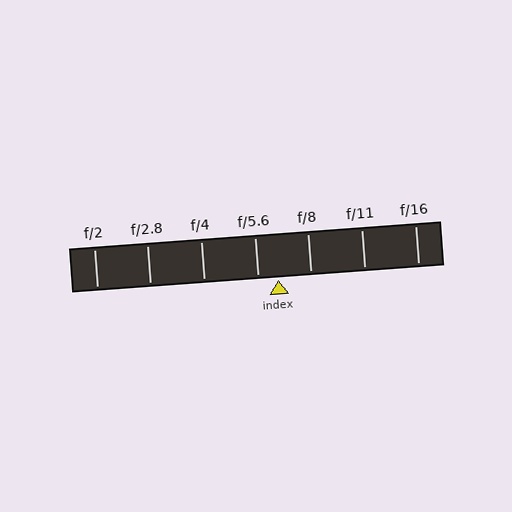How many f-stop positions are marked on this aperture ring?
There are 7 f-stop positions marked.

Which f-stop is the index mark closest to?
The index mark is closest to f/5.6.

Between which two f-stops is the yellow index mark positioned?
The index mark is between f/5.6 and f/8.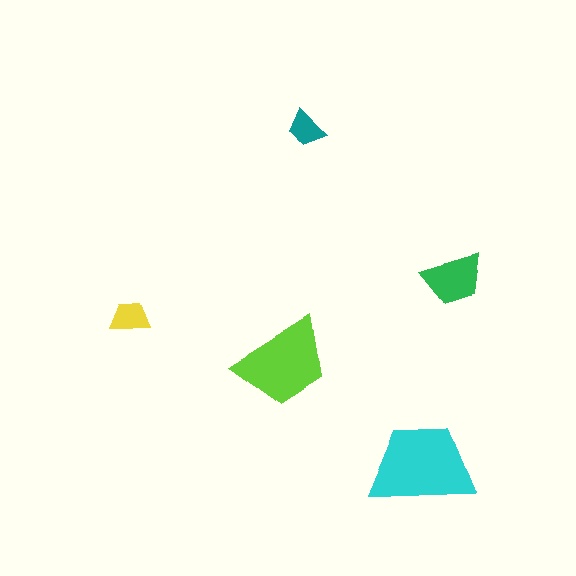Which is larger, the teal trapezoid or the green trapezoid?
The green one.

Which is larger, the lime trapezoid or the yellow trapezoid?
The lime one.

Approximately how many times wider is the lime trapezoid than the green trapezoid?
About 1.5 times wider.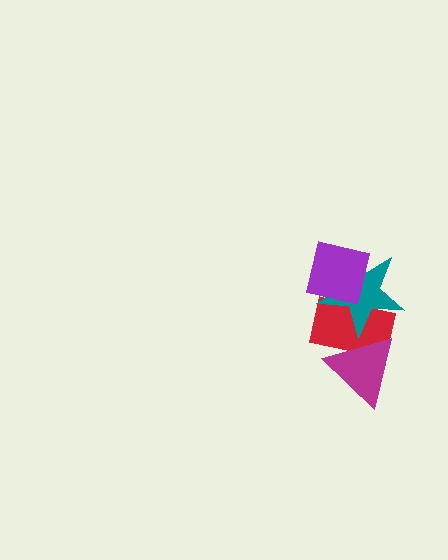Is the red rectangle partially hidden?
Yes, it is partially covered by another shape.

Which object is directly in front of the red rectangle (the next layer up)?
The magenta triangle is directly in front of the red rectangle.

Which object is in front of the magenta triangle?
The teal star is in front of the magenta triangle.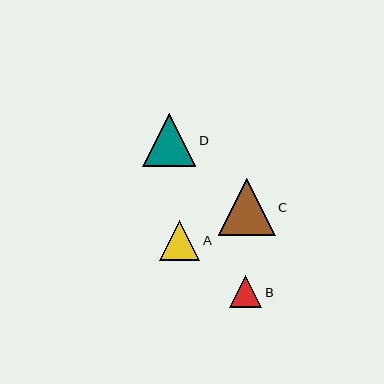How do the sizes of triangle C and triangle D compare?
Triangle C and triangle D are approximately the same size.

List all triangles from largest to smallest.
From largest to smallest: C, D, A, B.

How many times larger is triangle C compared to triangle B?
Triangle C is approximately 1.8 times the size of triangle B.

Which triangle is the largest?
Triangle C is the largest with a size of approximately 57 pixels.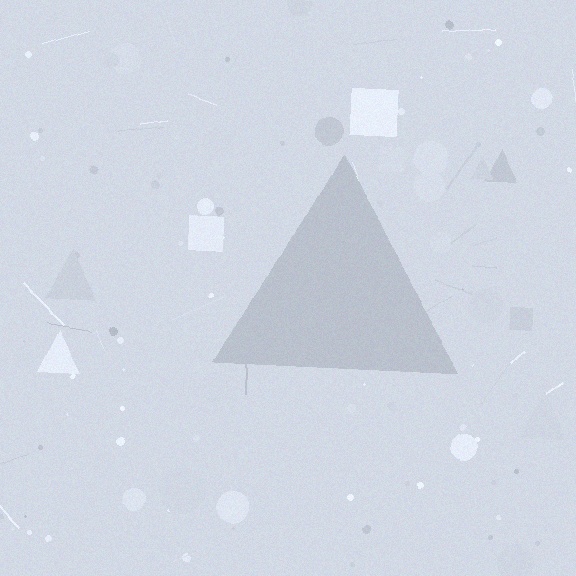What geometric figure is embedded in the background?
A triangle is embedded in the background.